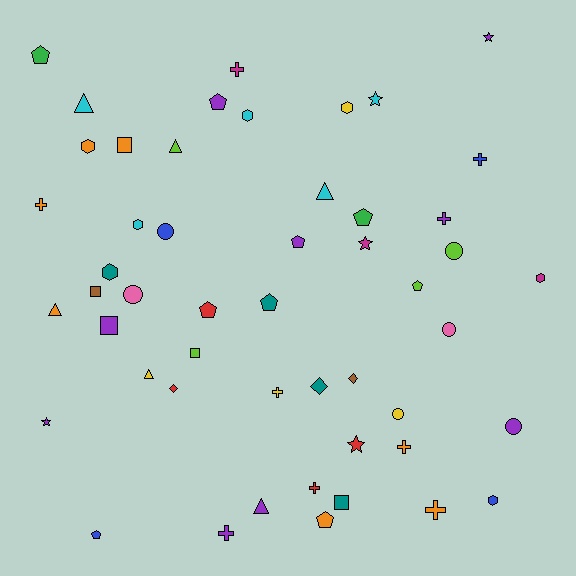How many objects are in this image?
There are 50 objects.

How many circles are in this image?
There are 6 circles.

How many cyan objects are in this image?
There are 5 cyan objects.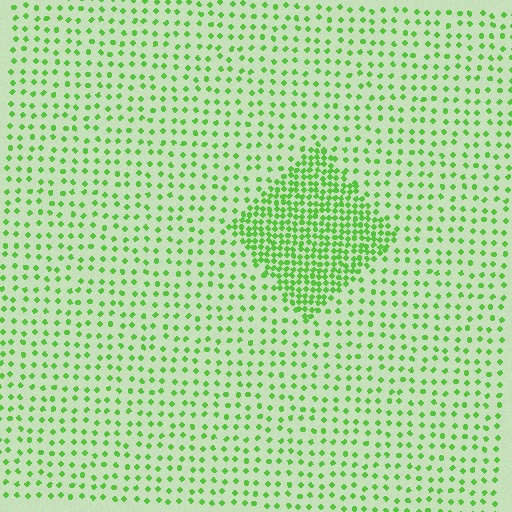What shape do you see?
I see a diamond.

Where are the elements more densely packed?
The elements are more densely packed inside the diamond boundary.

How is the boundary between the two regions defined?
The boundary is defined by a change in element density (approximately 2.7x ratio). All elements are the same color, size, and shape.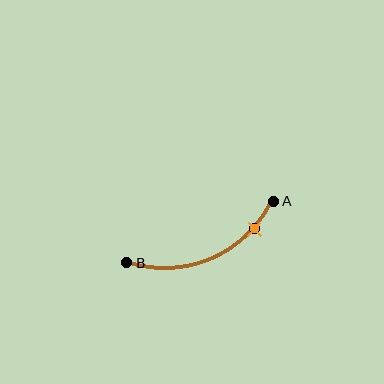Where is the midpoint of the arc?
The arc midpoint is the point on the curve farthest from the straight line joining A and B. It sits below that line.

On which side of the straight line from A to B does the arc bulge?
The arc bulges below the straight line connecting A and B.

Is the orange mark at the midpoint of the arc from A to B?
No. The orange mark lies on the arc but is closer to endpoint A. The arc midpoint would be at the point on the curve equidistant along the arc from both A and B.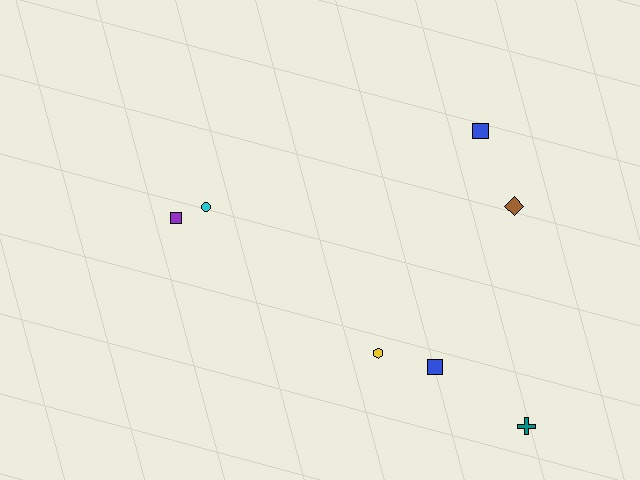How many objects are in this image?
There are 7 objects.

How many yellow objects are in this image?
There is 1 yellow object.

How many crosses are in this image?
There is 1 cross.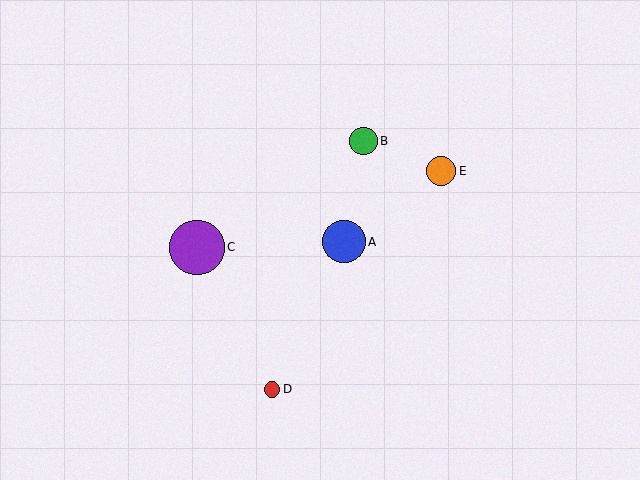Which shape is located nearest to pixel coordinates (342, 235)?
The blue circle (labeled A) at (344, 242) is nearest to that location.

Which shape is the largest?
The purple circle (labeled C) is the largest.